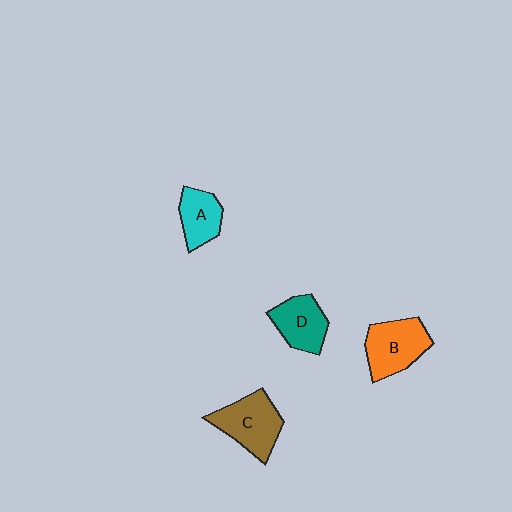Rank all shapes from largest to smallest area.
From largest to smallest: C (brown), B (orange), D (teal), A (cyan).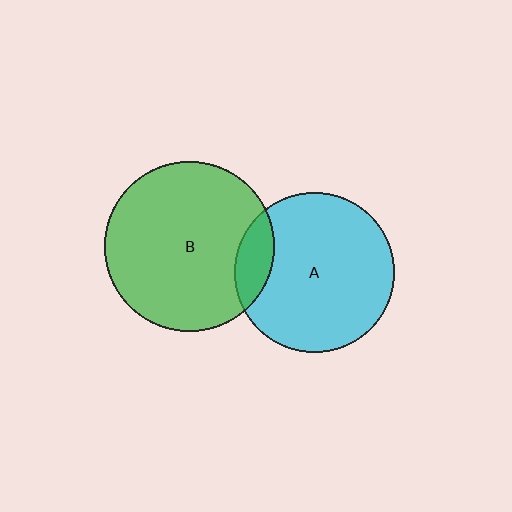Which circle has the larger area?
Circle B (green).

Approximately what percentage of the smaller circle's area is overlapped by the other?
Approximately 15%.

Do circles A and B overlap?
Yes.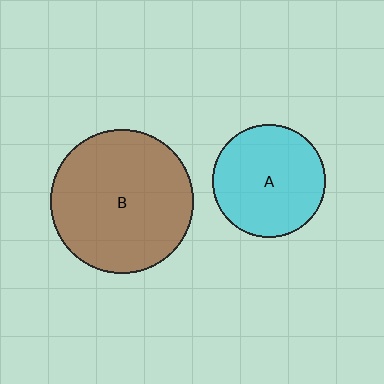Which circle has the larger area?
Circle B (brown).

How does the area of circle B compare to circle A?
Approximately 1.6 times.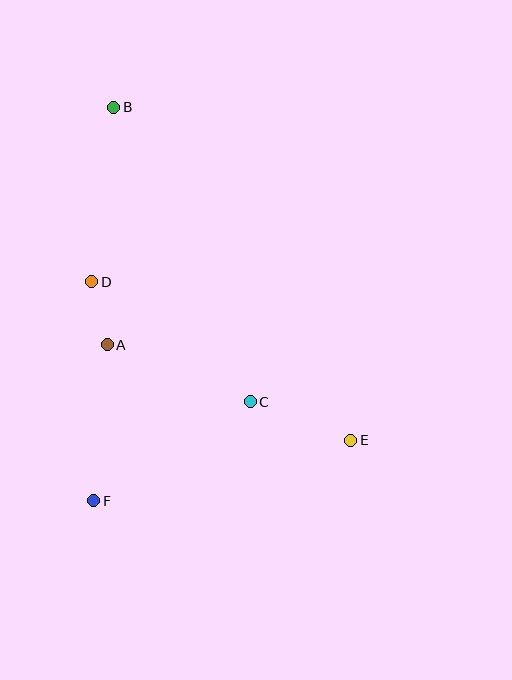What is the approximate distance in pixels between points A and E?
The distance between A and E is approximately 262 pixels.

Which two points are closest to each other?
Points A and D are closest to each other.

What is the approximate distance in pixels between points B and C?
The distance between B and C is approximately 324 pixels.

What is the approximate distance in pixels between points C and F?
The distance between C and F is approximately 185 pixels.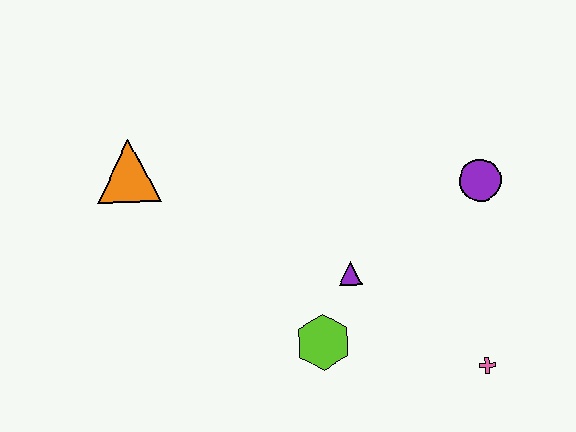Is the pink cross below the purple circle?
Yes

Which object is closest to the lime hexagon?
The purple triangle is closest to the lime hexagon.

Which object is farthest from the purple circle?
The orange triangle is farthest from the purple circle.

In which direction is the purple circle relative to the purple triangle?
The purple circle is to the right of the purple triangle.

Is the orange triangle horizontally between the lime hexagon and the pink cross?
No